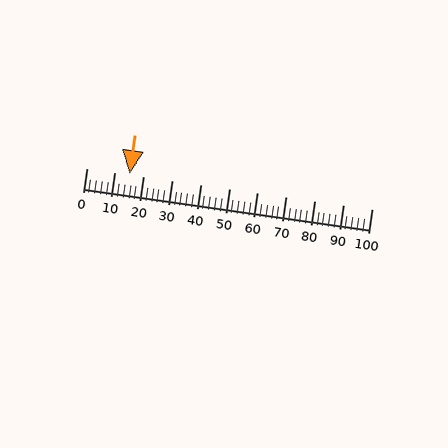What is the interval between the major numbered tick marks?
The major tick marks are spaced 10 units apart.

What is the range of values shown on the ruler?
The ruler shows values from 0 to 100.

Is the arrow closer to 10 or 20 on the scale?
The arrow is closer to 20.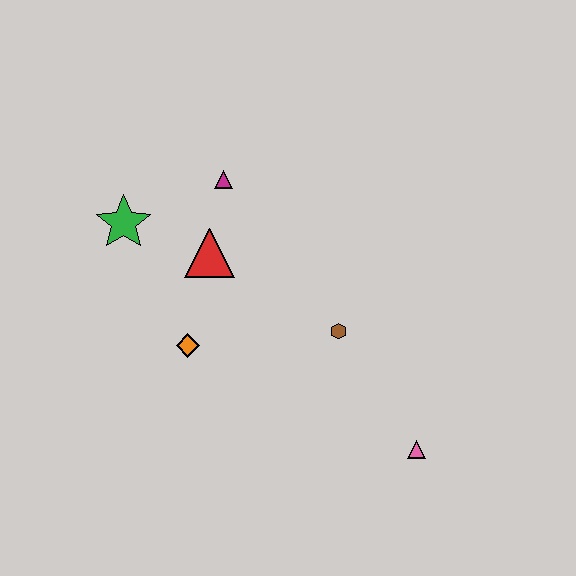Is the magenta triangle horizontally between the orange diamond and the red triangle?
No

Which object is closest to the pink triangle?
The brown hexagon is closest to the pink triangle.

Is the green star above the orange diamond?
Yes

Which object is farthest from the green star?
The pink triangle is farthest from the green star.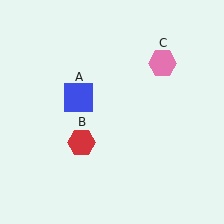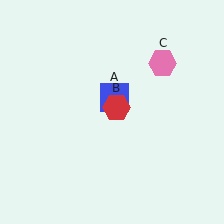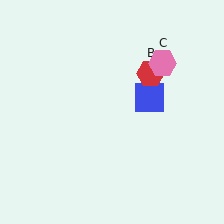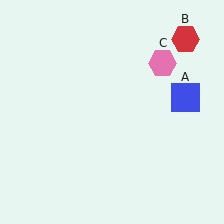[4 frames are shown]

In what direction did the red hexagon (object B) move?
The red hexagon (object B) moved up and to the right.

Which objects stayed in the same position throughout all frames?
Pink hexagon (object C) remained stationary.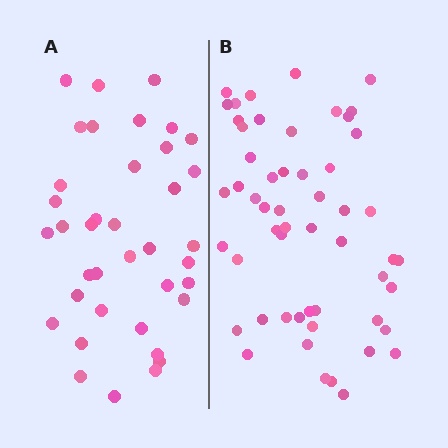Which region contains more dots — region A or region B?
Region B (the right region) has more dots.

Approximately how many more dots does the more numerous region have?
Region B has approximately 15 more dots than region A.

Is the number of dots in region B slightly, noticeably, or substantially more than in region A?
Region B has noticeably more, but not dramatically so. The ratio is roughly 1.4 to 1.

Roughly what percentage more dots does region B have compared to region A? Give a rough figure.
About 40% more.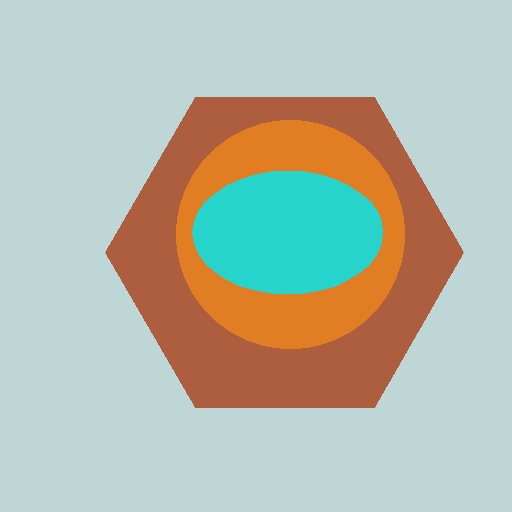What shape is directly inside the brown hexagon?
The orange circle.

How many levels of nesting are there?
3.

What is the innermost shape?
The cyan ellipse.